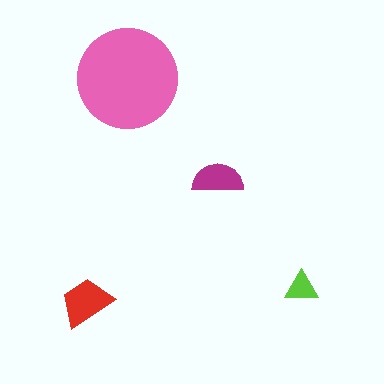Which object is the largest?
The pink circle.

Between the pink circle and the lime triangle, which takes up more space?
The pink circle.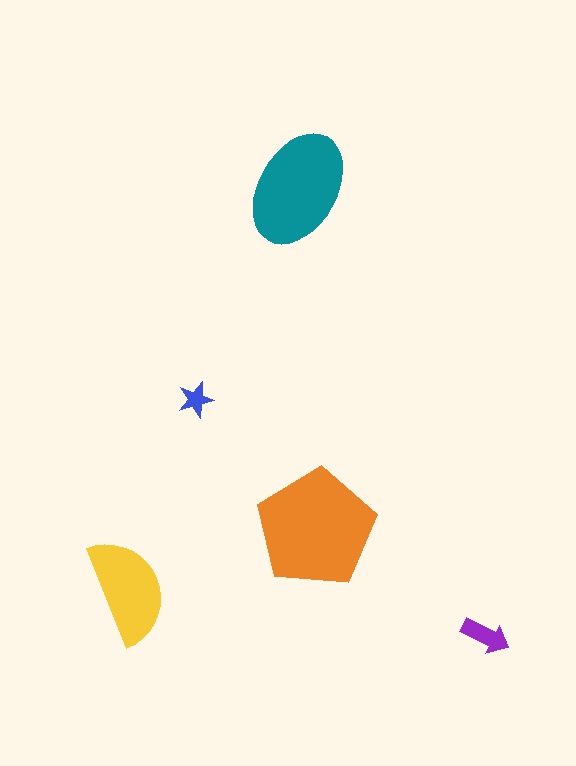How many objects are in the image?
There are 5 objects in the image.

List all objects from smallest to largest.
The blue star, the purple arrow, the yellow semicircle, the teal ellipse, the orange pentagon.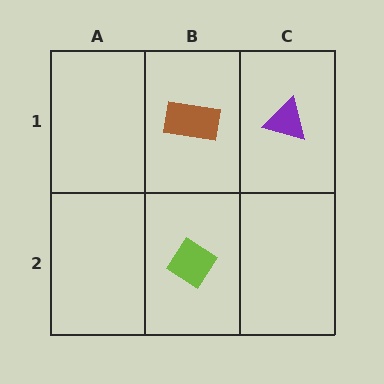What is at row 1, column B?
A brown rectangle.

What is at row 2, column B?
A lime diamond.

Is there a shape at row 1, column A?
No, that cell is empty.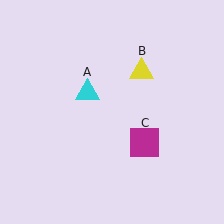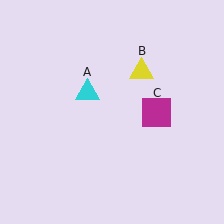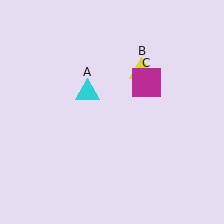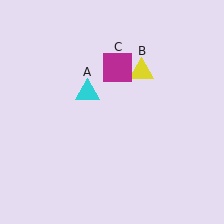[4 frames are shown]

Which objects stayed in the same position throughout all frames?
Cyan triangle (object A) and yellow triangle (object B) remained stationary.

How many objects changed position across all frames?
1 object changed position: magenta square (object C).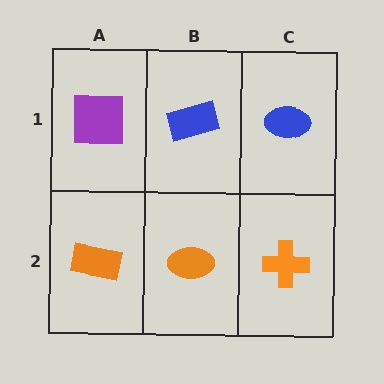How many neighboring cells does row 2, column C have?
2.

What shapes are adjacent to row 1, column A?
An orange rectangle (row 2, column A), a blue rectangle (row 1, column B).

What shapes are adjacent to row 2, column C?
A blue ellipse (row 1, column C), an orange ellipse (row 2, column B).